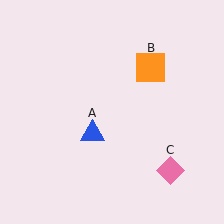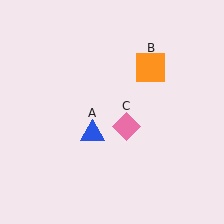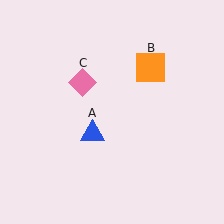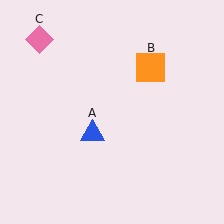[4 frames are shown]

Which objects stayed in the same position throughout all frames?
Blue triangle (object A) and orange square (object B) remained stationary.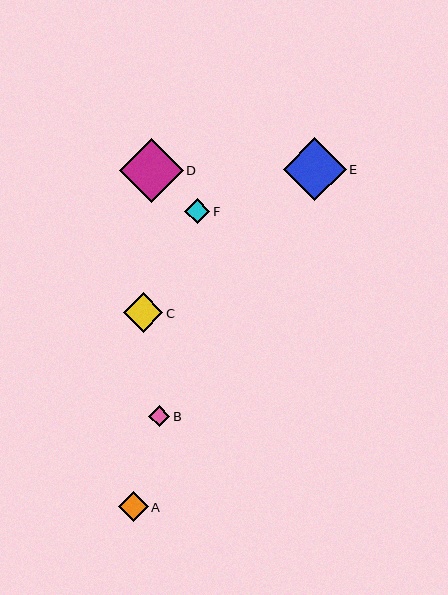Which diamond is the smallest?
Diamond B is the smallest with a size of approximately 21 pixels.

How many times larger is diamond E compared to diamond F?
Diamond E is approximately 2.5 times the size of diamond F.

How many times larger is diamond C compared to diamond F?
Diamond C is approximately 1.6 times the size of diamond F.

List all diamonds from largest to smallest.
From largest to smallest: D, E, C, A, F, B.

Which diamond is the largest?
Diamond D is the largest with a size of approximately 64 pixels.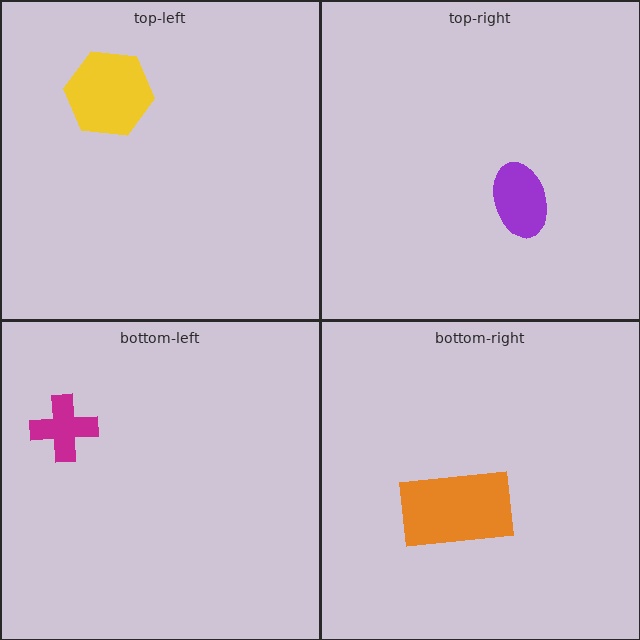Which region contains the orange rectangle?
The bottom-right region.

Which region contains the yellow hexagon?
The top-left region.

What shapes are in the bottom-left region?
The magenta cross.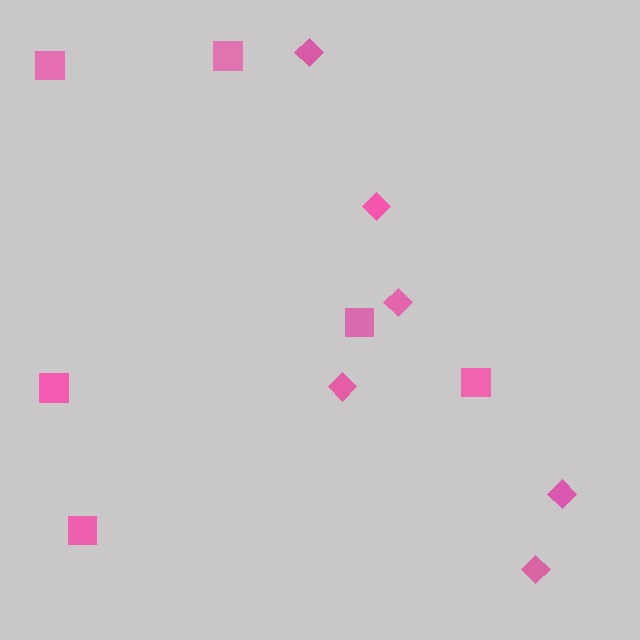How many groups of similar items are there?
There are 2 groups: one group of squares (6) and one group of diamonds (6).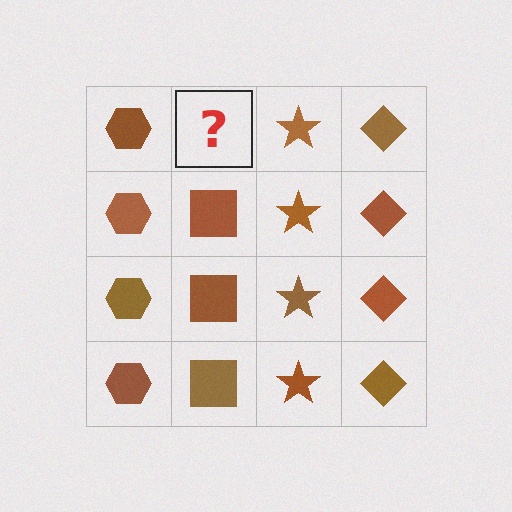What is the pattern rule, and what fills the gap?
The rule is that each column has a consistent shape. The gap should be filled with a brown square.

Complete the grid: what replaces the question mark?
The question mark should be replaced with a brown square.